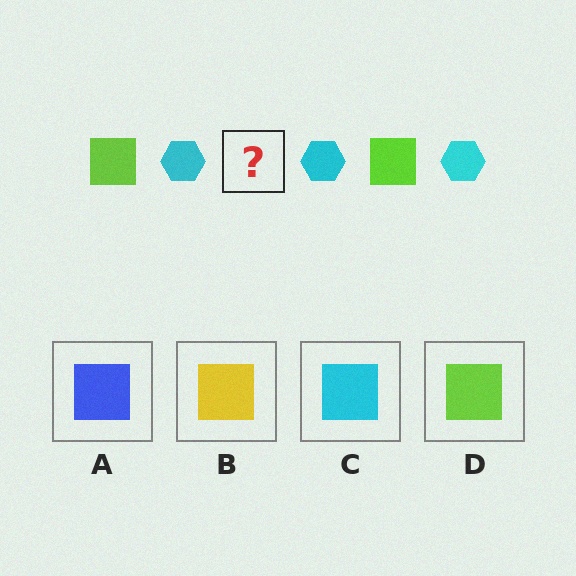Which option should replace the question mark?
Option D.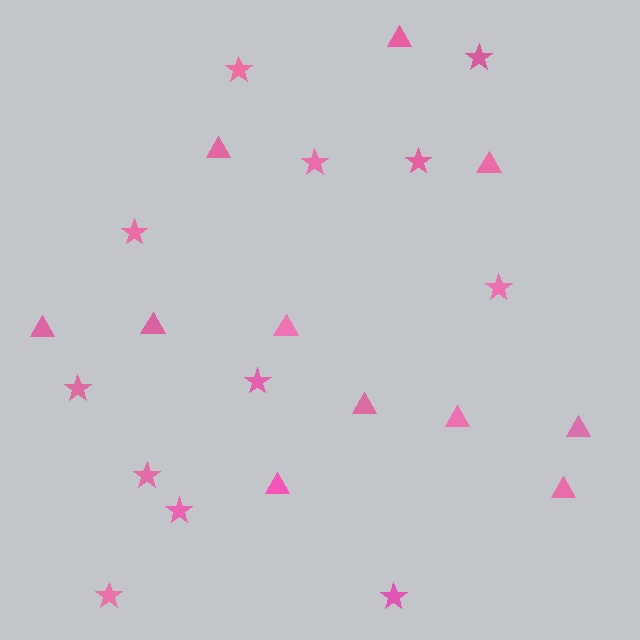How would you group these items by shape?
There are 2 groups: one group of stars (12) and one group of triangles (11).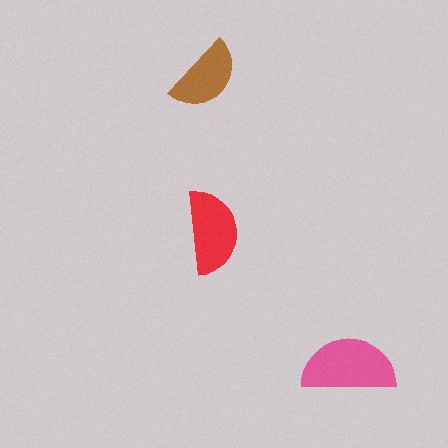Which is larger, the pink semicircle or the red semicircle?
The pink one.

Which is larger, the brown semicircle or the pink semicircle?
The pink one.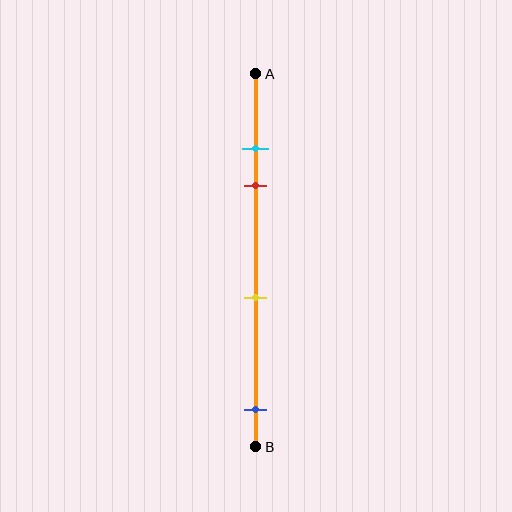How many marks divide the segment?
There are 4 marks dividing the segment.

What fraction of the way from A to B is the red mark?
The red mark is approximately 30% (0.3) of the way from A to B.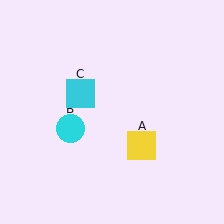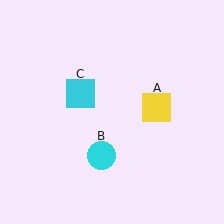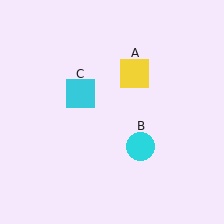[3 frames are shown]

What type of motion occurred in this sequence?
The yellow square (object A), cyan circle (object B) rotated counterclockwise around the center of the scene.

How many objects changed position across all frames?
2 objects changed position: yellow square (object A), cyan circle (object B).